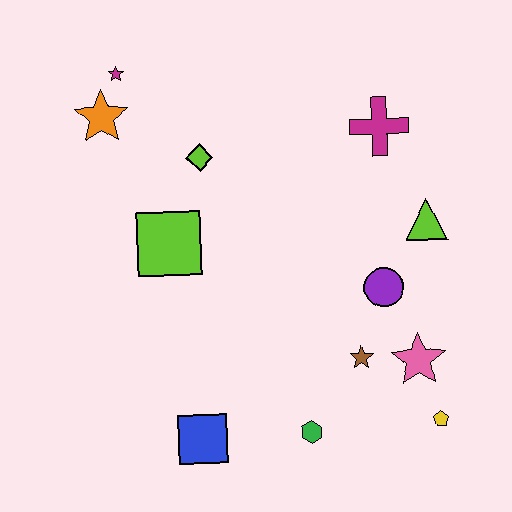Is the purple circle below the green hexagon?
No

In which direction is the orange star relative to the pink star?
The orange star is to the left of the pink star.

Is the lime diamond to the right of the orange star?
Yes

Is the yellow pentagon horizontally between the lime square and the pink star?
No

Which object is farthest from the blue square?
The magenta star is farthest from the blue square.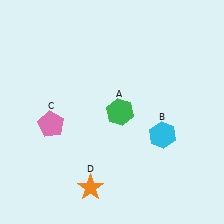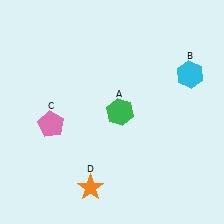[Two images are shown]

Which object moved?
The cyan hexagon (B) moved up.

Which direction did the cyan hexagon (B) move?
The cyan hexagon (B) moved up.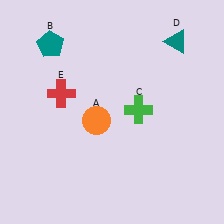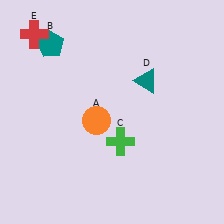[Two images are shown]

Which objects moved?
The objects that moved are: the green cross (C), the teal triangle (D), the red cross (E).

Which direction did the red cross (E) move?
The red cross (E) moved up.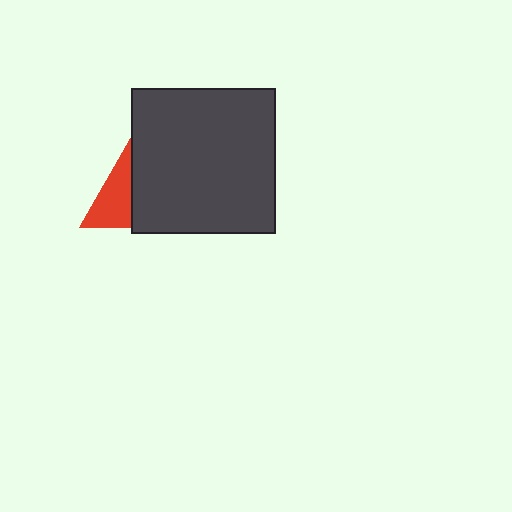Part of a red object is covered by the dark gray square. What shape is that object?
It is a triangle.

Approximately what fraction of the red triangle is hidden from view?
Roughly 49% of the red triangle is hidden behind the dark gray square.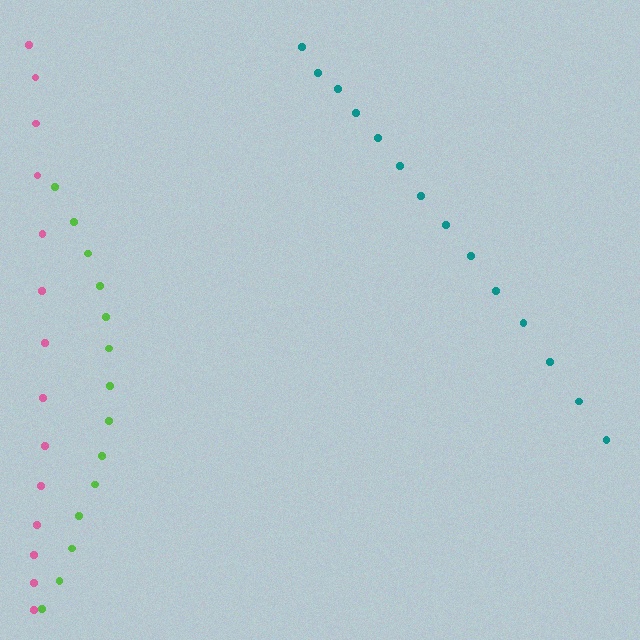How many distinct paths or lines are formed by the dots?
There are 3 distinct paths.